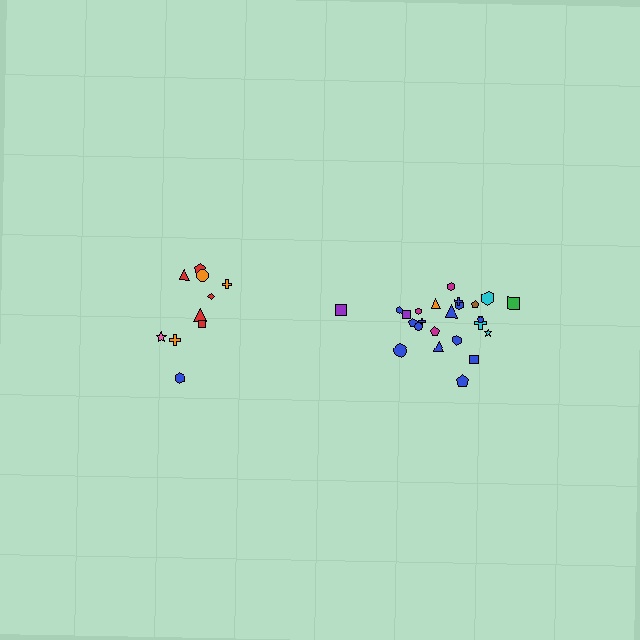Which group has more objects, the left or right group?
The right group.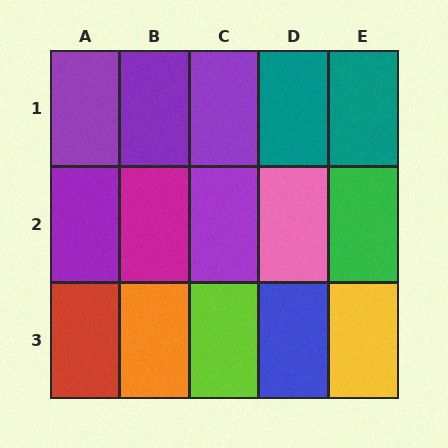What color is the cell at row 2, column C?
Purple.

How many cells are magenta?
1 cell is magenta.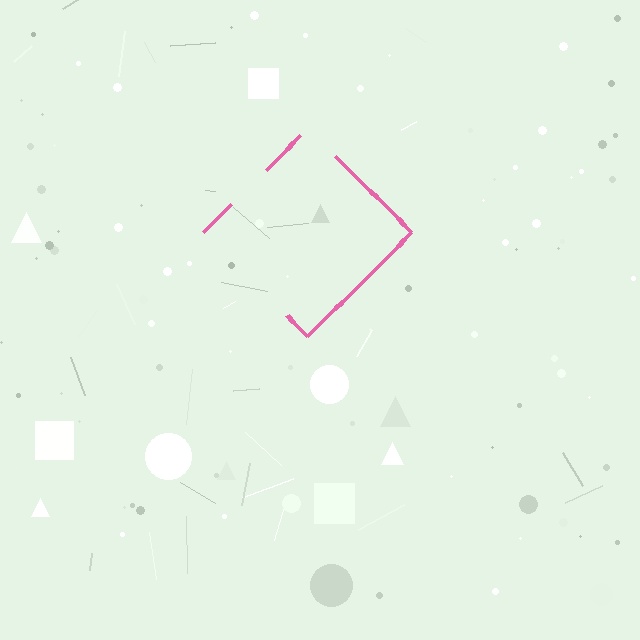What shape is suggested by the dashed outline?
The dashed outline suggests a diamond.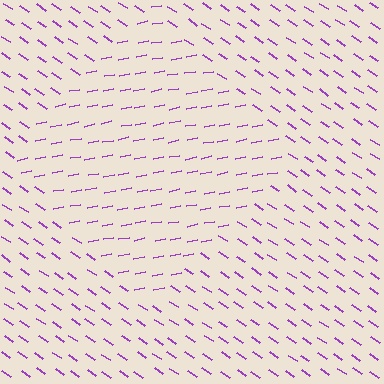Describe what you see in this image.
The image is filled with small purple line segments. A diamond region in the image has lines oriented differently from the surrounding lines, creating a visible texture boundary.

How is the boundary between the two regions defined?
The boundary is defined purely by a change in line orientation (approximately 45 degrees difference). All lines are the same color and thickness.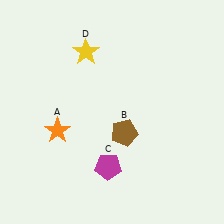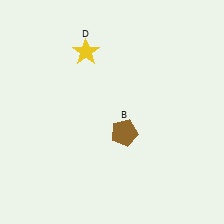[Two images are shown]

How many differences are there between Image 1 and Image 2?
There are 2 differences between the two images.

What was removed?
The magenta pentagon (C), the orange star (A) were removed in Image 2.